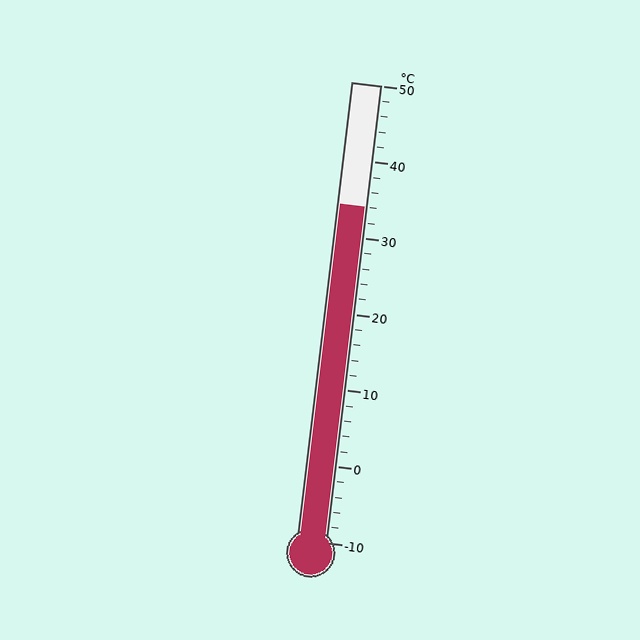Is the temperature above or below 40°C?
The temperature is below 40°C.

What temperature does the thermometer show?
The thermometer shows approximately 34°C.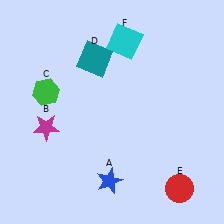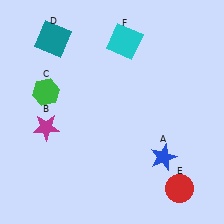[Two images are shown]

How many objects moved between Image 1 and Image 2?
2 objects moved between the two images.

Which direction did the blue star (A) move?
The blue star (A) moved right.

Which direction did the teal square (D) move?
The teal square (D) moved left.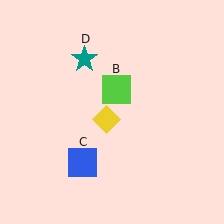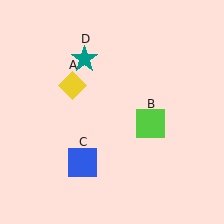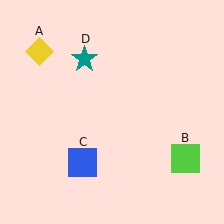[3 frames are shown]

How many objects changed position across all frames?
2 objects changed position: yellow diamond (object A), lime square (object B).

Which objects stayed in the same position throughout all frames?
Blue square (object C) and teal star (object D) remained stationary.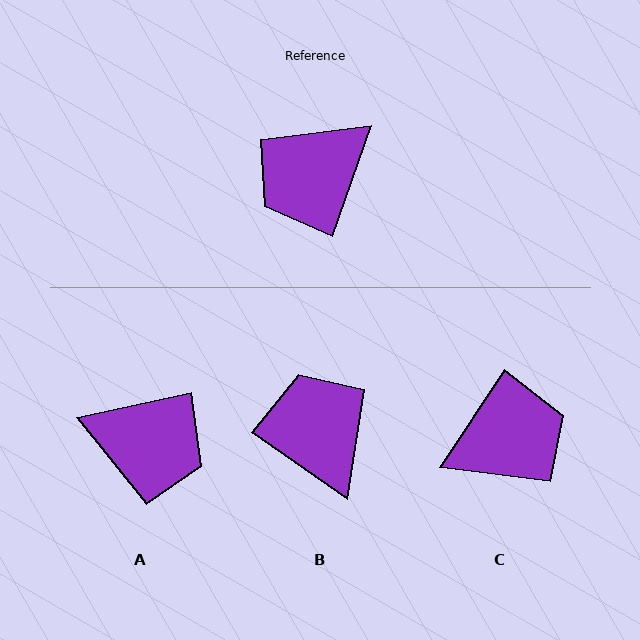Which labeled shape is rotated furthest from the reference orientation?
C, about 166 degrees away.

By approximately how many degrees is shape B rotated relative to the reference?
Approximately 106 degrees clockwise.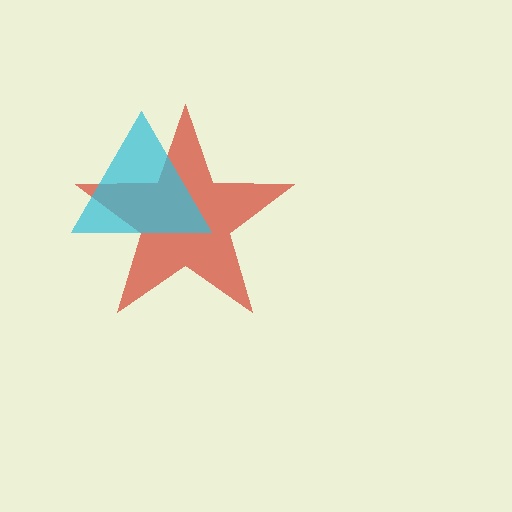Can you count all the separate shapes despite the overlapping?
Yes, there are 2 separate shapes.